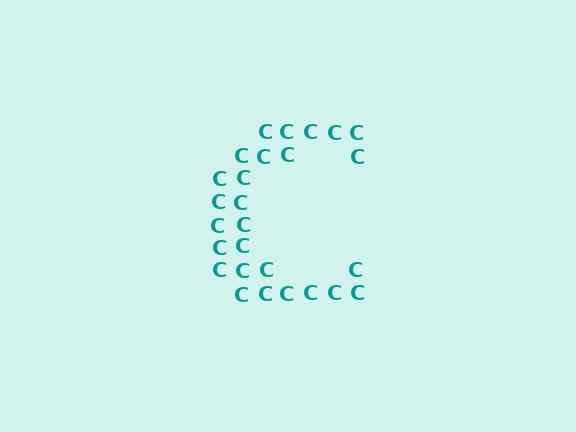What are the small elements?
The small elements are letter C's.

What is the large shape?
The large shape is the letter C.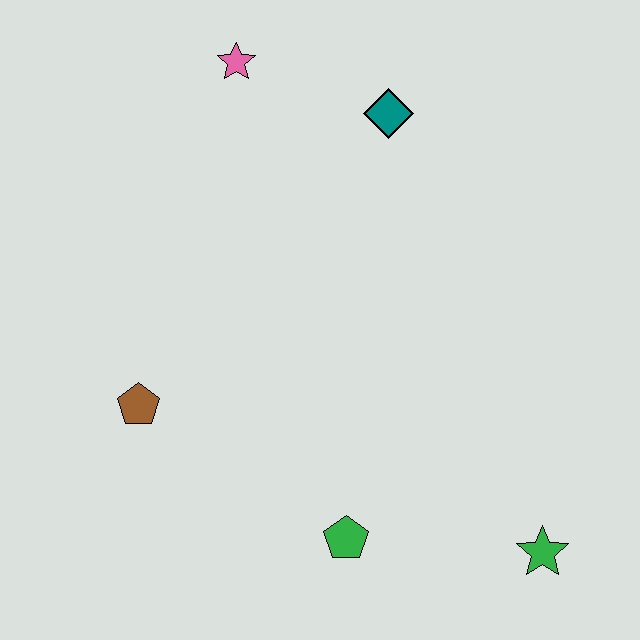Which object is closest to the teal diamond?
The pink star is closest to the teal diamond.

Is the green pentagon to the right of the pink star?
Yes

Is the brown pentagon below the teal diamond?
Yes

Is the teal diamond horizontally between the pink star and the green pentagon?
No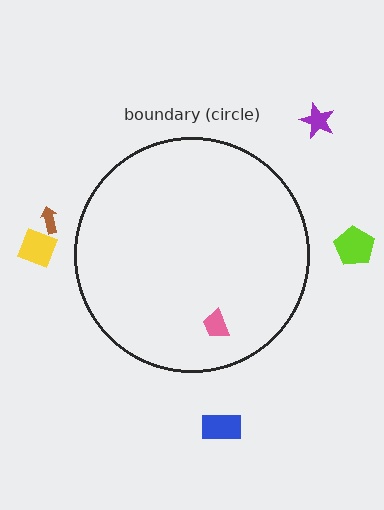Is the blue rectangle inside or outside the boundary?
Outside.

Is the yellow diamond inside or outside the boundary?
Outside.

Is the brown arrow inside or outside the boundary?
Outside.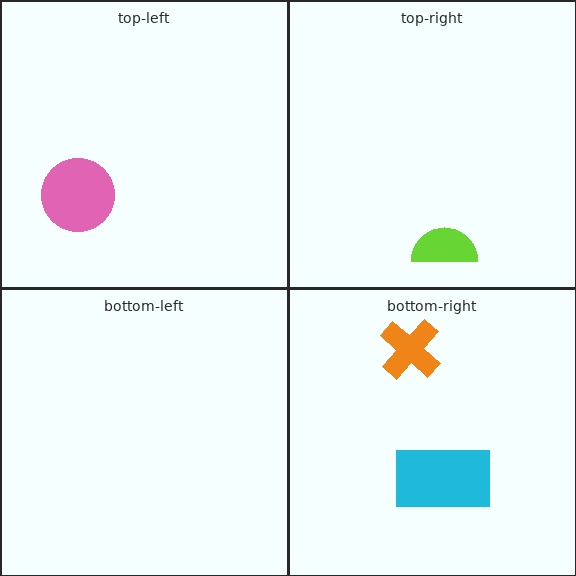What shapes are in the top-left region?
The pink circle.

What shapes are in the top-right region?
The lime semicircle.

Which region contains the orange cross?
The bottom-right region.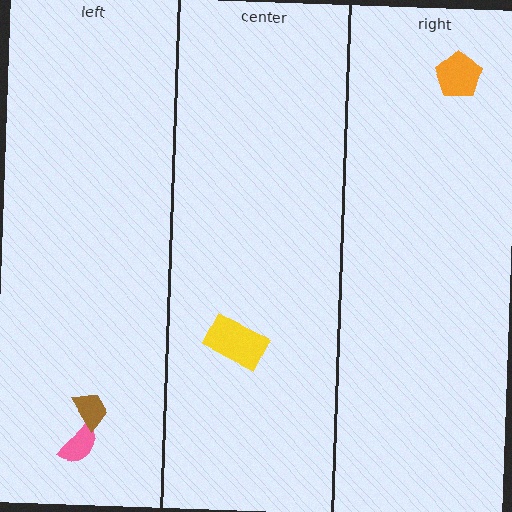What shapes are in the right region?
The orange pentagon.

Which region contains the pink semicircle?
The left region.